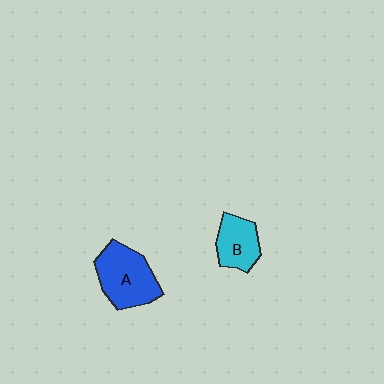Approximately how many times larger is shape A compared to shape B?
Approximately 1.5 times.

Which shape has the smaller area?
Shape B (cyan).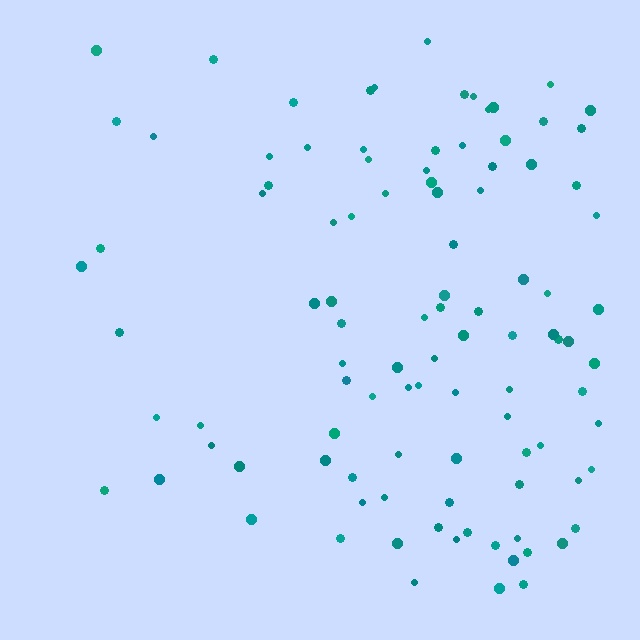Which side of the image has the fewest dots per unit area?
The left.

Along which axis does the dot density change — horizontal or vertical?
Horizontal.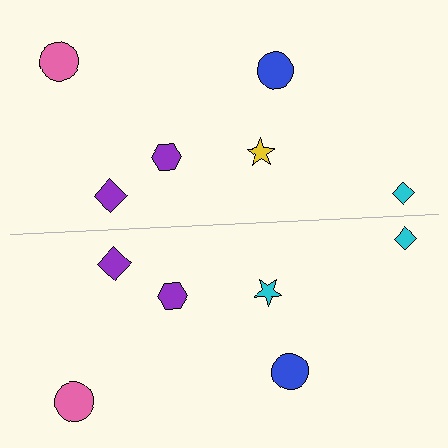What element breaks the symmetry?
The cyan star on the bottom side breaks the symmetry — its mirror counterpart is yellow.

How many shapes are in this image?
There are 12 shapes in this image.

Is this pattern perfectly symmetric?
No, the pattern is not perfectly symmetric. The cyan star on the bottom side breaks the symmetry — its mirror counterpart is yellow.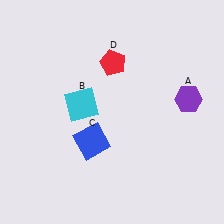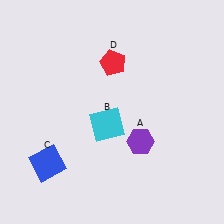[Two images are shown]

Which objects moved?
The objects that moved are: the purple hexagon (A), the cyan square (B), the blue square (C).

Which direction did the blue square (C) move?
The blue square (C) moved left.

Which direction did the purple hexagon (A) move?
The purple hexagon (A) moved left.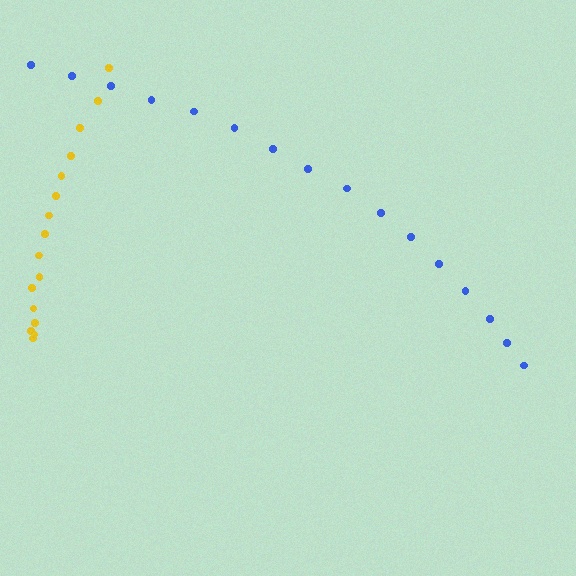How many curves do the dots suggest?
There are 2 distinct paths.